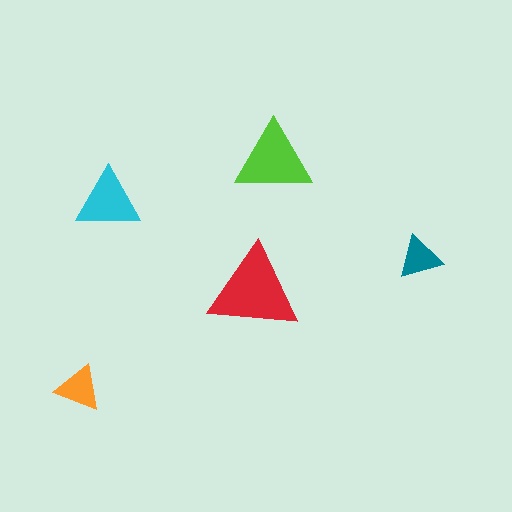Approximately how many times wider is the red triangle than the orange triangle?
About 2 times wider.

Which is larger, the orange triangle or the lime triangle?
The lime one.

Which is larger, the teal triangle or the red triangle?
The red one.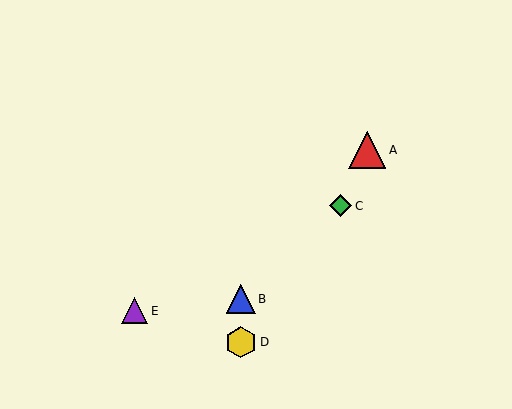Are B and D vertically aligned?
Yes, both are at x≈241.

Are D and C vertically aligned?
No, D is at x≈241 and C is at x≈341.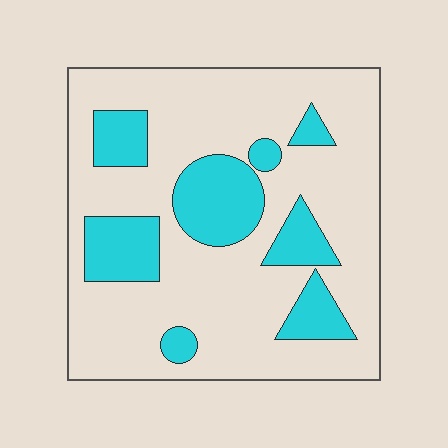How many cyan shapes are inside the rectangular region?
8.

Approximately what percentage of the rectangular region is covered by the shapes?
Approximately 25%.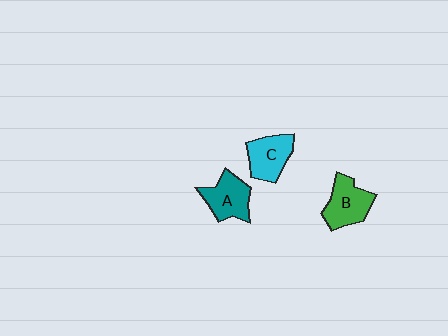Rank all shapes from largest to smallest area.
From largest to smallest: B (green), A (teal), C (cyan).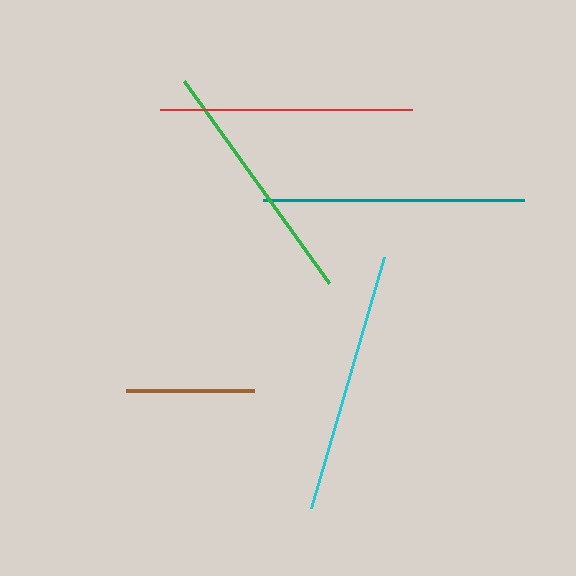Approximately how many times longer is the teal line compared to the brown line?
The teal line is approximately 2.0 times the length of the brown line.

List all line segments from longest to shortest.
From longest to shortest: teal, cyan, red, green, brown.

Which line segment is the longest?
The teal line is the longest at approximately 262 pixels.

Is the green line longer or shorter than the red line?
The red line is longer than the green line.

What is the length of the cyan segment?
The cyan segment is approximately 261 pixels long.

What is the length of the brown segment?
The brown segment is approximately 129 pixels long.